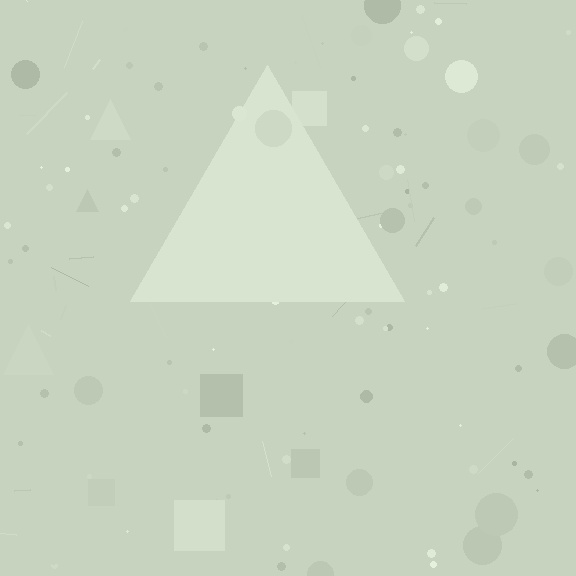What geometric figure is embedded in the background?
A triangle is embedded in the background.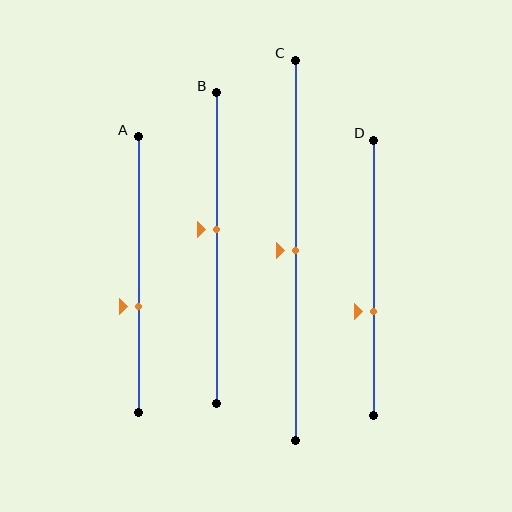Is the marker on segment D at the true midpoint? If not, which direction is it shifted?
No, the marker on segment D is shifted downward by about 12% of the segment length.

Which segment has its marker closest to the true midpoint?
Segment C has its marker closest to the true midpoint.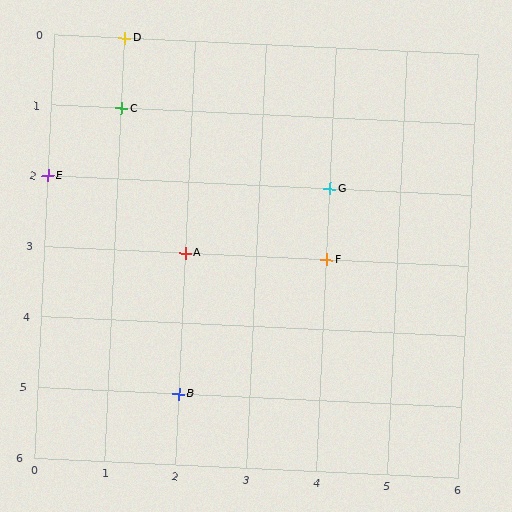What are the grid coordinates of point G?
Point G is at grid coordinates (4, 2).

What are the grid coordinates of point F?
Point F is at grid coordinates (4, 3).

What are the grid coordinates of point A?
Point A is at grid coordinates (2, 3).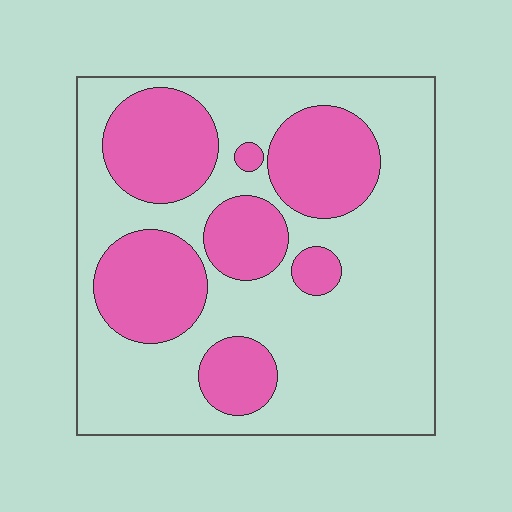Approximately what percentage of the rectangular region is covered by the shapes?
Approximately 35%.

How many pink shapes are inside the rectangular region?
7.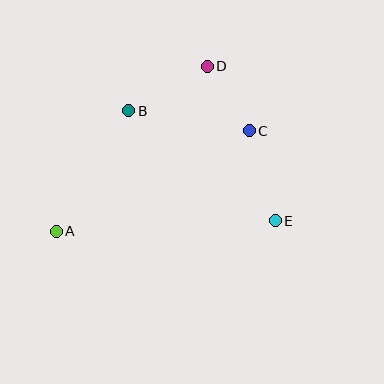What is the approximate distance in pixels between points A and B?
The distance between A and B is approximately 140 pixels.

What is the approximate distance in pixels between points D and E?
The distance between D and E is approximately 169 pixels.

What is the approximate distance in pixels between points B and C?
The distance between B and C is approximately 122 pixels.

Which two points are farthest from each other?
Points A and D are farthest from each other.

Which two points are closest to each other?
Points C and D are closest to each other.